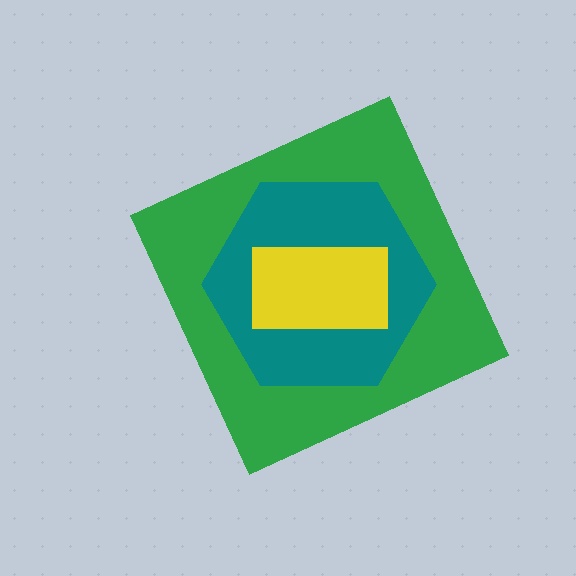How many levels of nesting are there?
3.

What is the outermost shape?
The green diamond.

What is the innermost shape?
The yellow rectangle.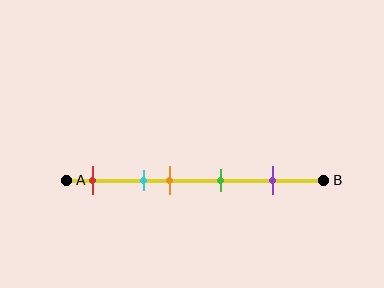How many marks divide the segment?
There are 5 marks dividing the segment.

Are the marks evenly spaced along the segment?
No, the marks are not evenly spaced.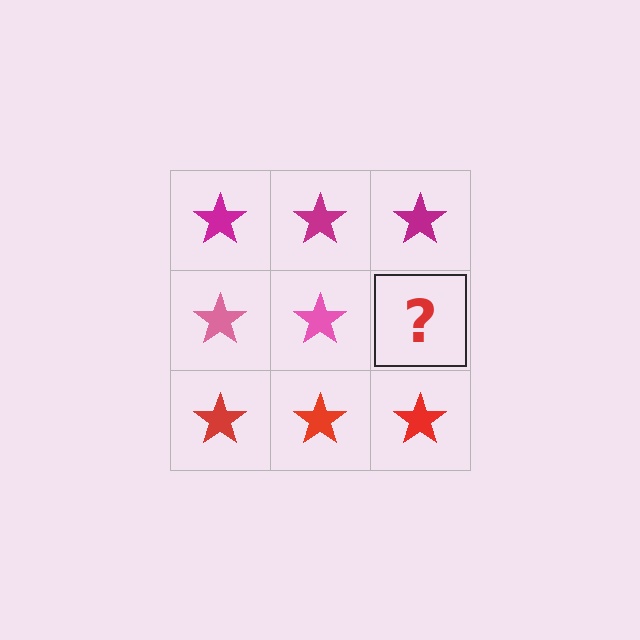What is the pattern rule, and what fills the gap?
The rule is that each row has a consistent color. The gap should be filled with a pink star.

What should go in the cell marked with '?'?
The missing cell should contain a pink star.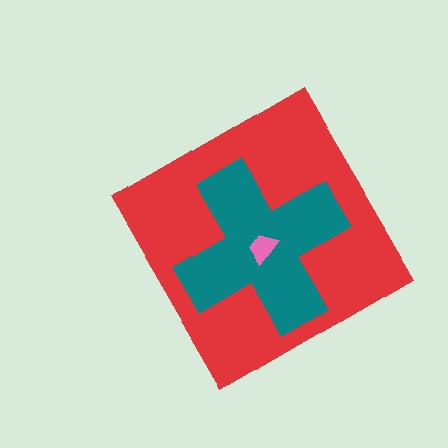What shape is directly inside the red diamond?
The teal cross.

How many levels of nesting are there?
3.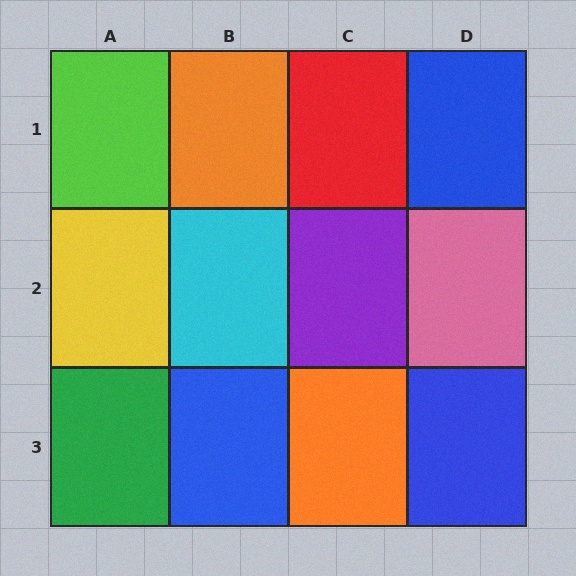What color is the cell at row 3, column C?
Orange.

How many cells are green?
1 cell is green.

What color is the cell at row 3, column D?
Blue.